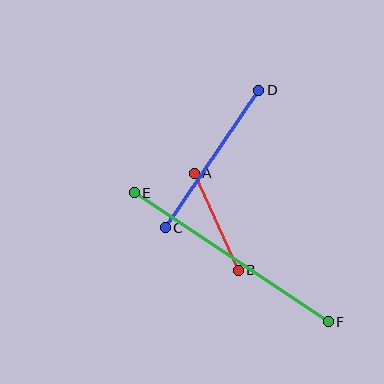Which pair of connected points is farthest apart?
Points E and F are farthest apart.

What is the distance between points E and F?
The distance is approximately 233 pixels.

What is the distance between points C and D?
The distance is approximately 166 pixels.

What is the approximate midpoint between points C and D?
The midpoint is at approximately (212, 159) pixels.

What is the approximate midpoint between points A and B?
The midpoint is at approximately (216, 222) pixels.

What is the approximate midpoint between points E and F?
The midpoint is at approximately (231, 257) pixels.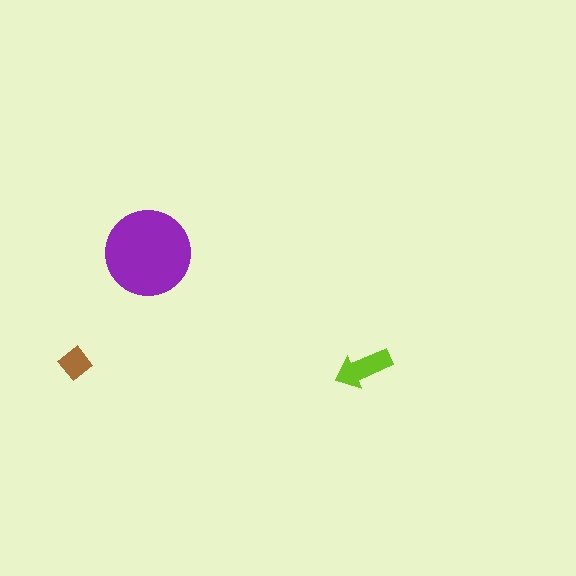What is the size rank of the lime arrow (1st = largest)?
2nd.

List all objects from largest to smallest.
The purple circle, the lime arrow, the brown diamond.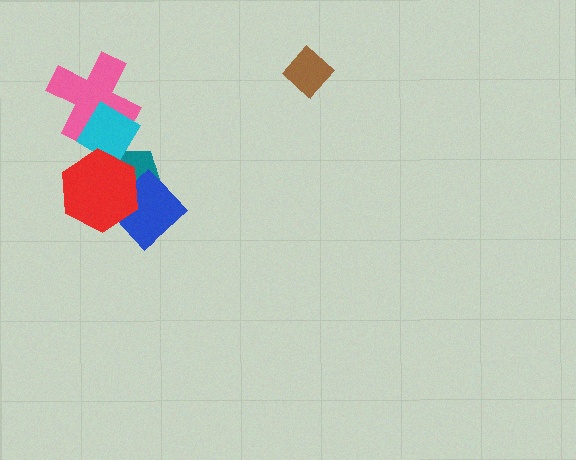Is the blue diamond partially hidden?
Yes, it is partially covered by another shape.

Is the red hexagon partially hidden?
No, no other shape covers it.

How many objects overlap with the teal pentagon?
3 objects overlap with the teal pentagon.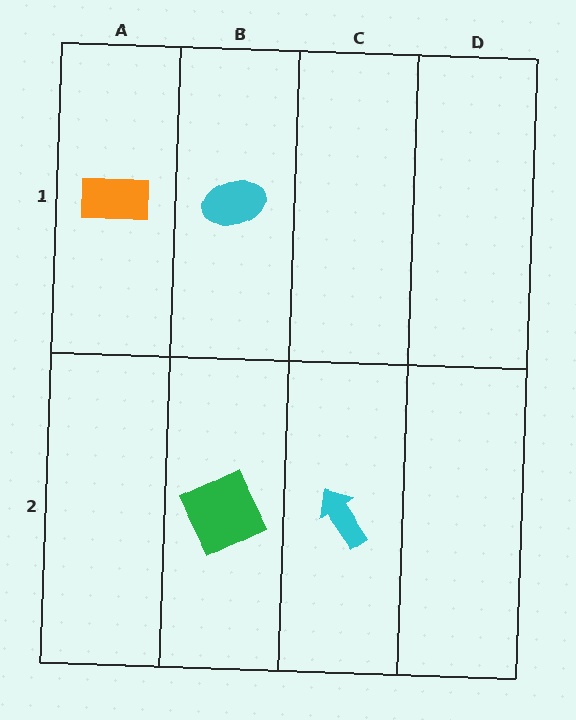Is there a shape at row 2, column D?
No, that cell is empty.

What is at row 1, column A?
An orange rectangle.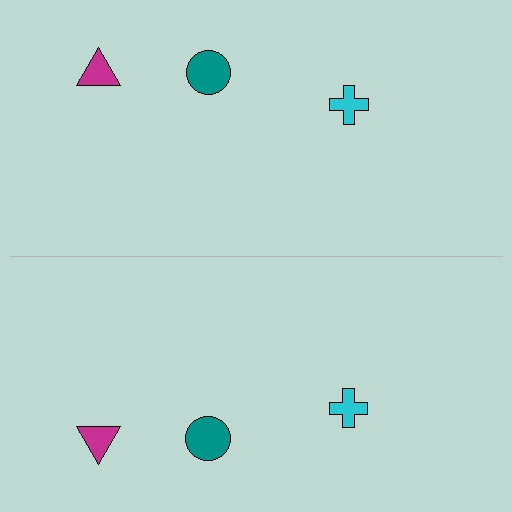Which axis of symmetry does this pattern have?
The pattern has a horizontal axis of symmetry running through the center of the image.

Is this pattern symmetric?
Yes, this pattern has bilateral (reflection) symmetry.